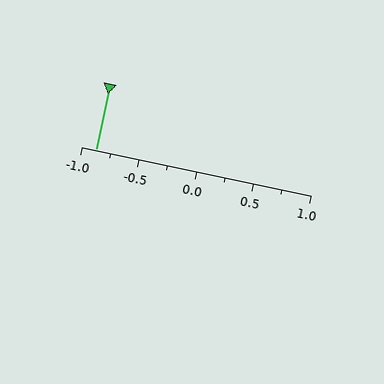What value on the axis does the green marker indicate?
The marker indicates approximately -0.88.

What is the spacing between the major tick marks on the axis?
The major ticks are spaced 0.5 apart.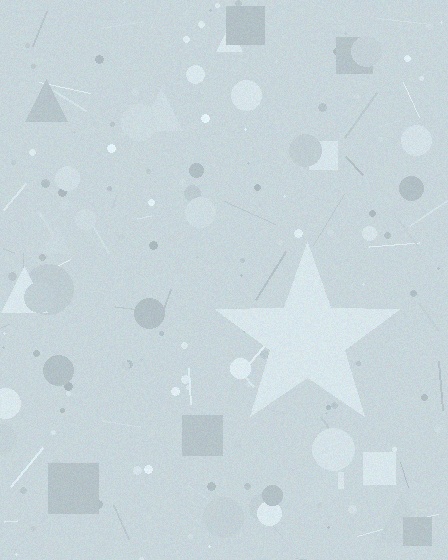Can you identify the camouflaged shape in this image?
The camouflaged shape is a star.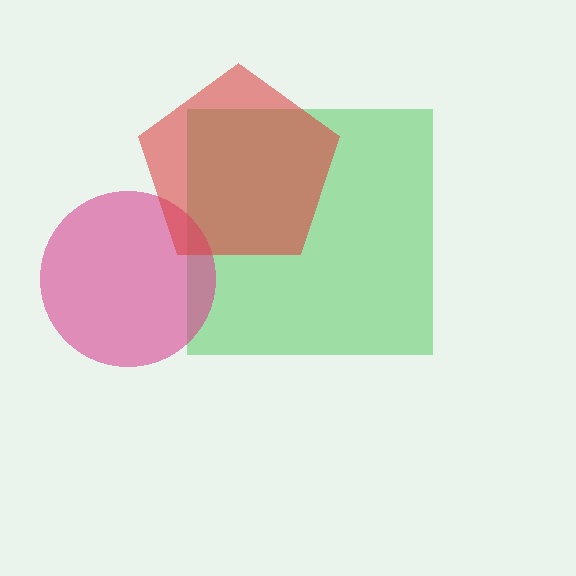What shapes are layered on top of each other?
The layered shapes are: a green square, a magenta circle, a red pentagon.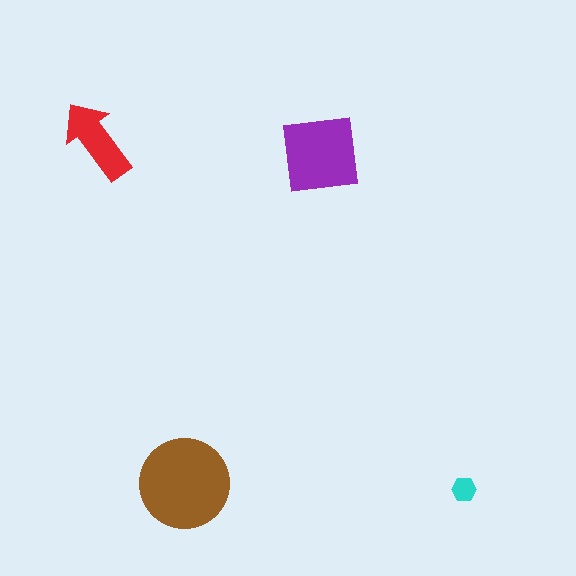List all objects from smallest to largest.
The cyan hexagon, the red arrow, the purple square, the brown circle.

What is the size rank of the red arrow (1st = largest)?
3rd.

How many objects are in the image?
There are 4 objects in the image.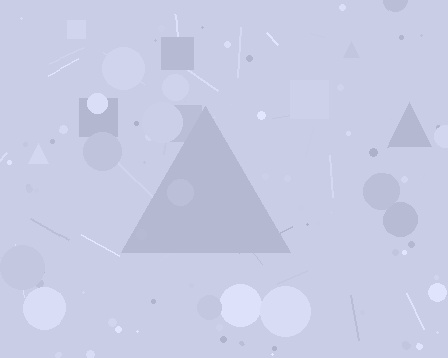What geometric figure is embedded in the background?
A triangle is embedded in the background.